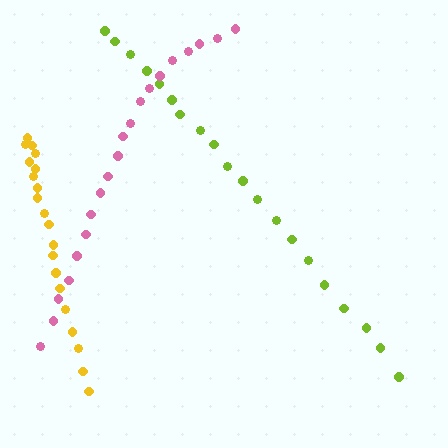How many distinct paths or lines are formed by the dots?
There are 3 distinct paths.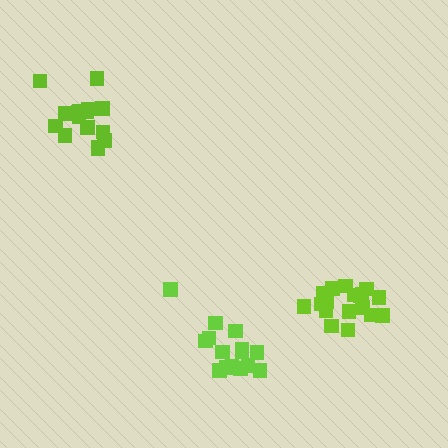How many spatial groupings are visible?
There are 3 spatial groupings.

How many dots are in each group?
Group 1: 17 dots, Group 2: 18 dots, Group 3: 18 dots (53 total).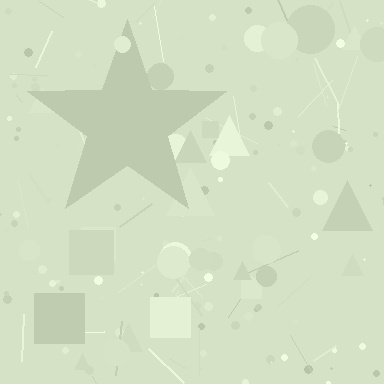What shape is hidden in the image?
A star is hidden in the image.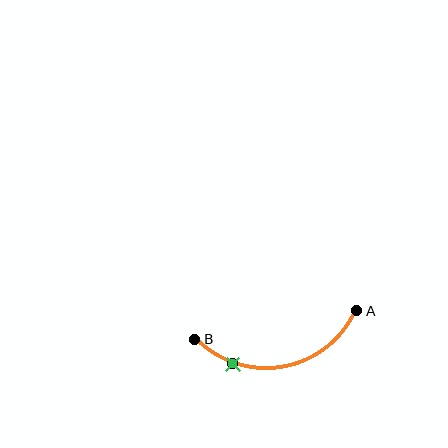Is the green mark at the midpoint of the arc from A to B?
No. The green mark lies on the arc but is closer to endpoint B. The arc midpoint would be at the point on the curve equidistant along the arc from both A and B.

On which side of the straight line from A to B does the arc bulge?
The arc bulges below the straight line connecting A and B.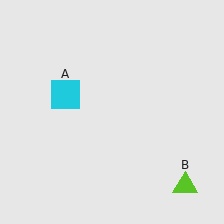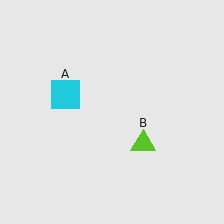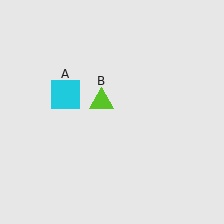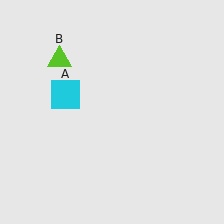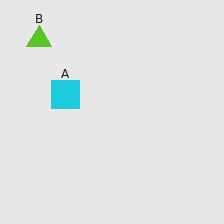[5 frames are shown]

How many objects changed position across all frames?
1 object changed position: lime triangle (object B).